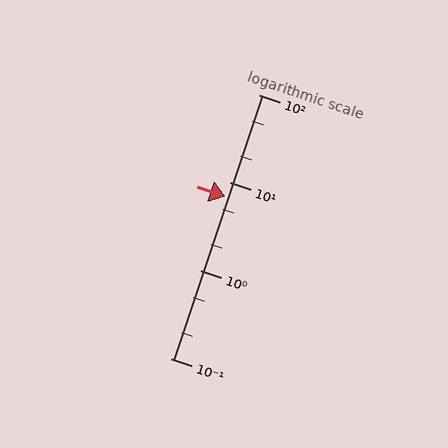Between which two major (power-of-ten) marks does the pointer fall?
The pointer is between 1 and 10.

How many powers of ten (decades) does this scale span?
The scale spans 3 decades, from 0.1 to 100.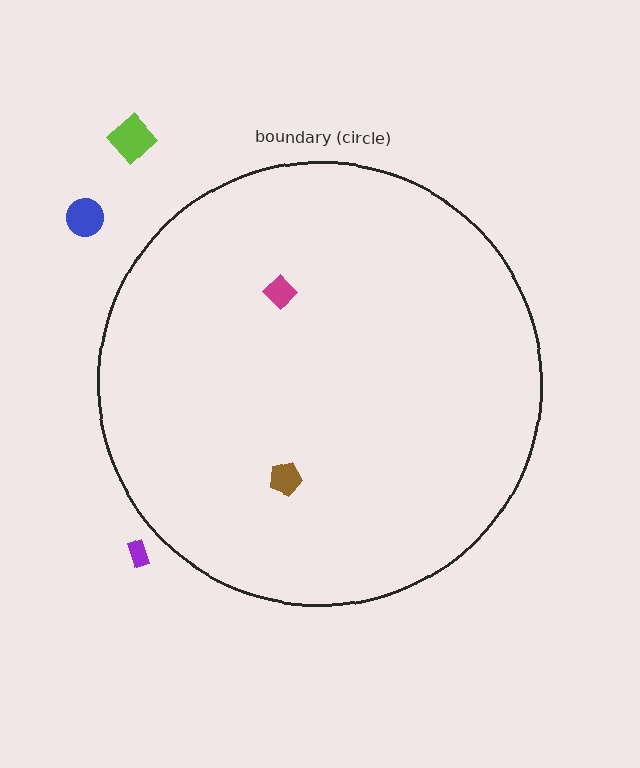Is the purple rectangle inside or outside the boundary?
Outside.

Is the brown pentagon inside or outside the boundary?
Inside.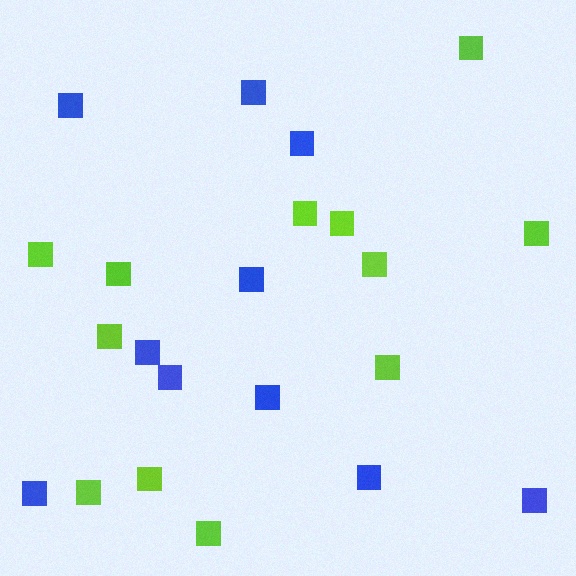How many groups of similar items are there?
There are 2 groups: one group of lime squares (12) and one group of blue squares (10).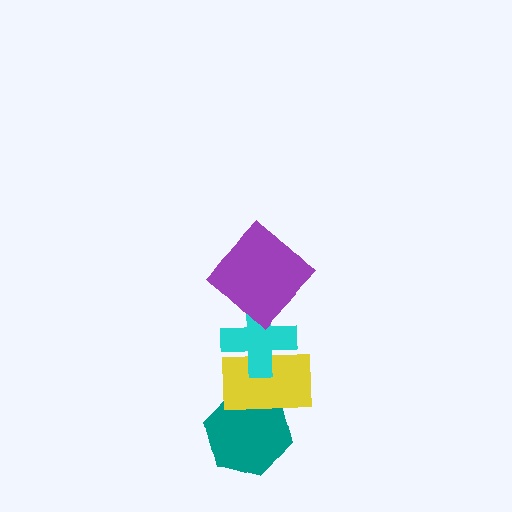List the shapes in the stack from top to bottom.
From top to bottom: the purple diamond, the cyan cross, the yellow rectangle, the teal hexagon.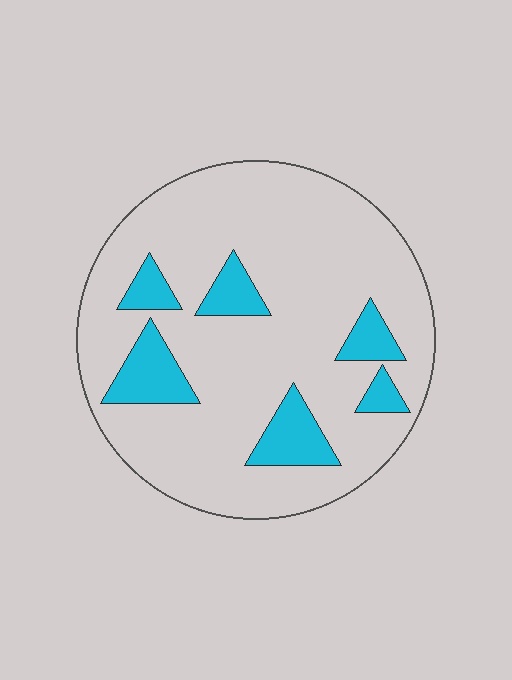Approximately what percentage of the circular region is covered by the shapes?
Approximately 15%.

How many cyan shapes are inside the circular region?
6.